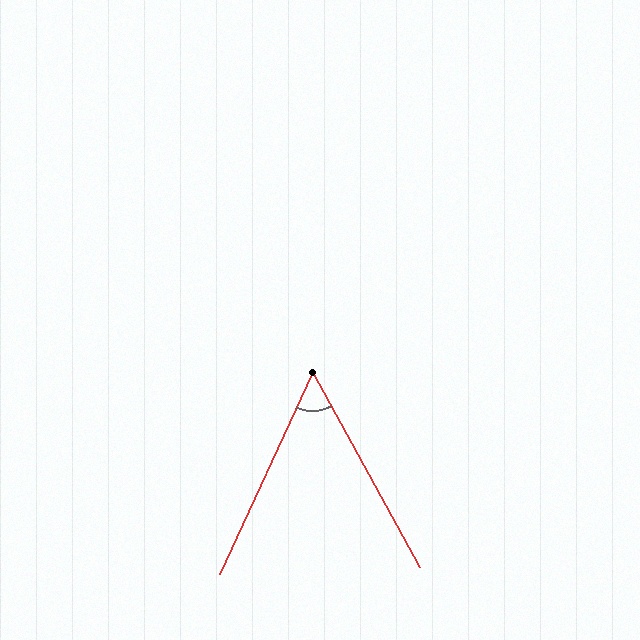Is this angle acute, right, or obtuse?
It is acute.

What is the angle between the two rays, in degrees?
Approximately 53 degrees.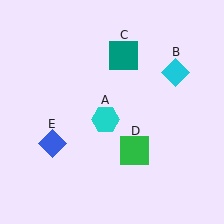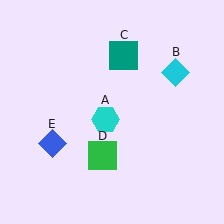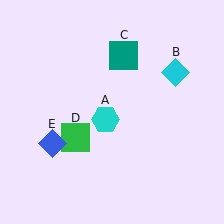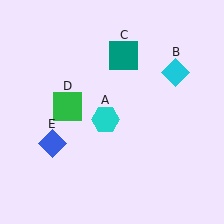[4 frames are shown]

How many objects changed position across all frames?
1 object changed position: green square (object D).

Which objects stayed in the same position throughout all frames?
Cyan hexagon (object A) and cyan diamond (object B) and teal square (object C) and blue diamond (object E) remained stationary.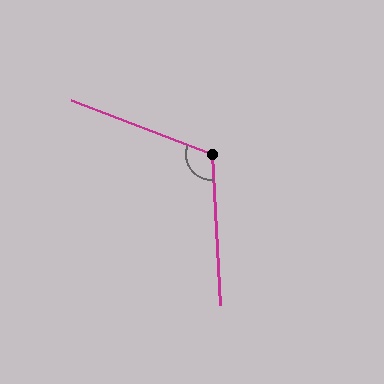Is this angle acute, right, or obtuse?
It is obtuse.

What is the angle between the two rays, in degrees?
Approximately 114 degrees.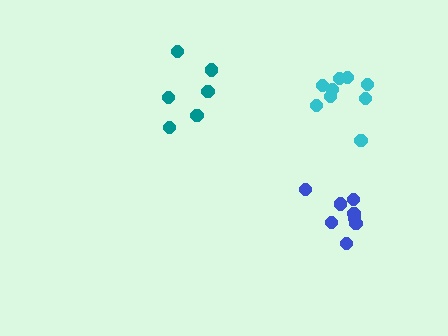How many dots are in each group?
Group 1: 8 dots, Group 2: 6 dots, Group 3: 9 dots (23 total).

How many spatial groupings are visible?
There are 3 spatial groupings.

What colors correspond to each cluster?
The clusters are colored: blue, teal, cyan.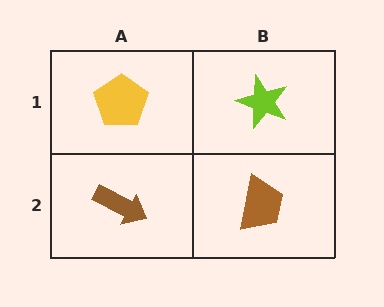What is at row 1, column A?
A yellow pentagon.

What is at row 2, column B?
A brown trapezoid.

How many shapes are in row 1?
2 shapes.